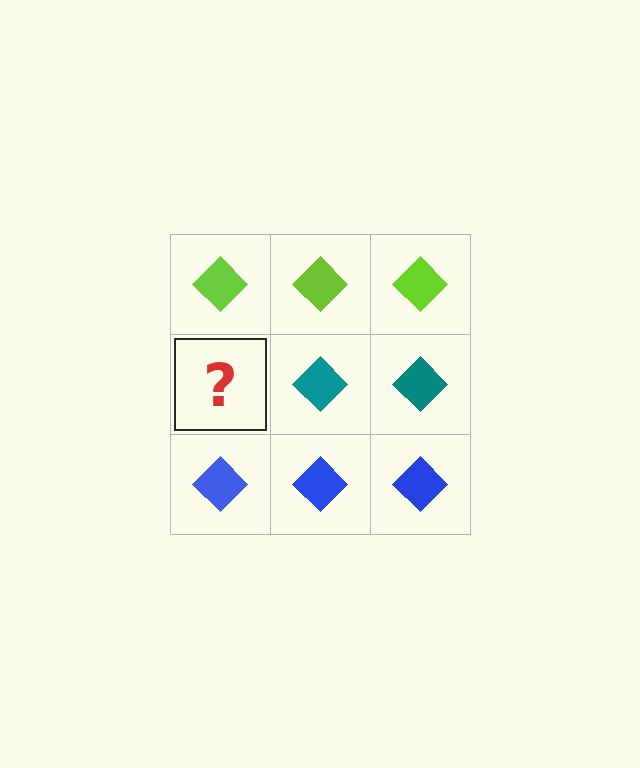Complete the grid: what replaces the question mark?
The question mark should be replaced with a teal diamond.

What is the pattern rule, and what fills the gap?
The rule is that each row has a consistent color. The gap should be filled with a teal diamond.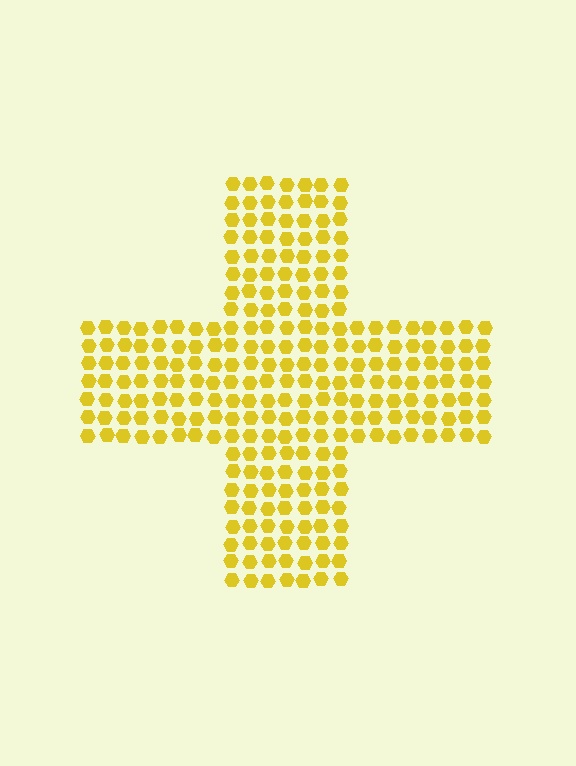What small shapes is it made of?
It is made of small hexagons.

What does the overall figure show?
The overall figure shows a cross.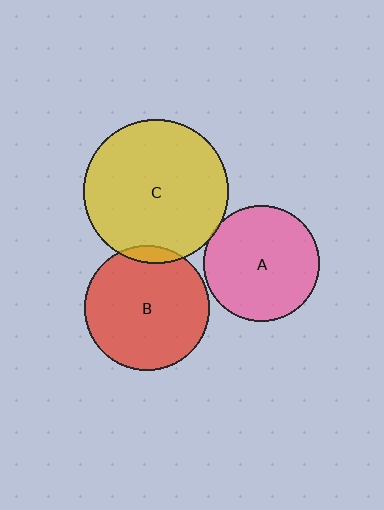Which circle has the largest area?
Circle C (yellow).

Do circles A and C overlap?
Yes.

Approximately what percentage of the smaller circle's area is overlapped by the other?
Approximately 5%.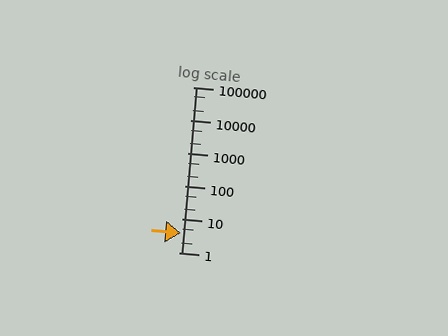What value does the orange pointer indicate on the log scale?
The pointer indicates approximately 3.8.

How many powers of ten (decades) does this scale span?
The scale spans 5 decades, from 1 to 100000.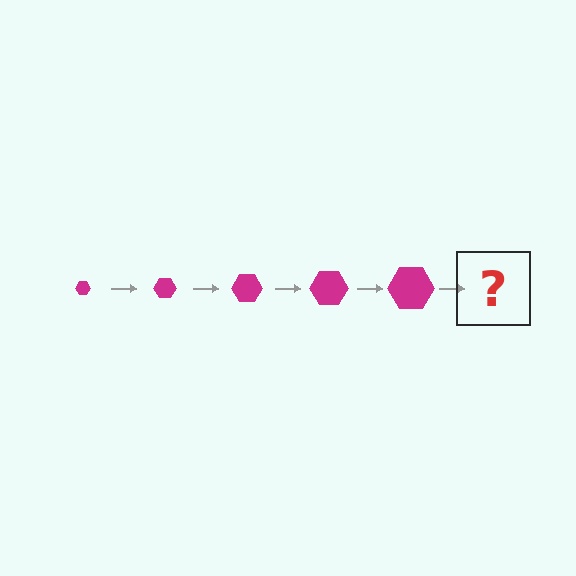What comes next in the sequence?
The next element should be a magenta hexagon, larger than the previous one.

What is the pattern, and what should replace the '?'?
The pattern is that the hexagon gets progressively larger each step. The '?' should be a magenta hexagon, larger than the previous one.